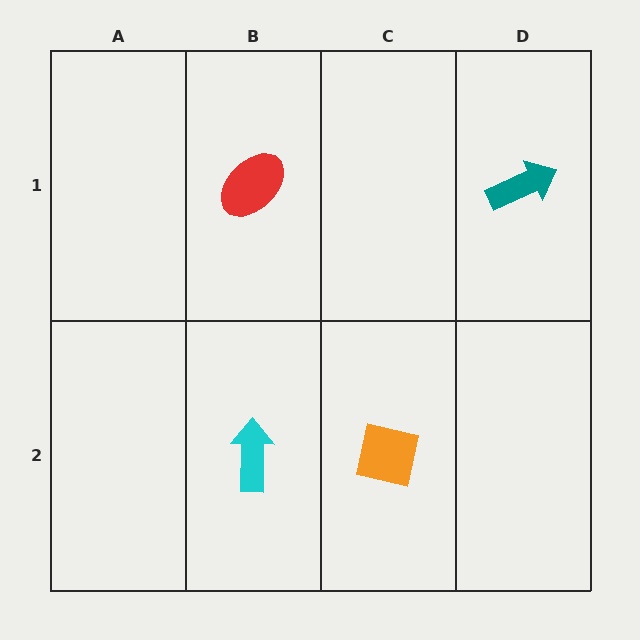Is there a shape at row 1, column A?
No, that cell is empty.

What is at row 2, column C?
An orange square.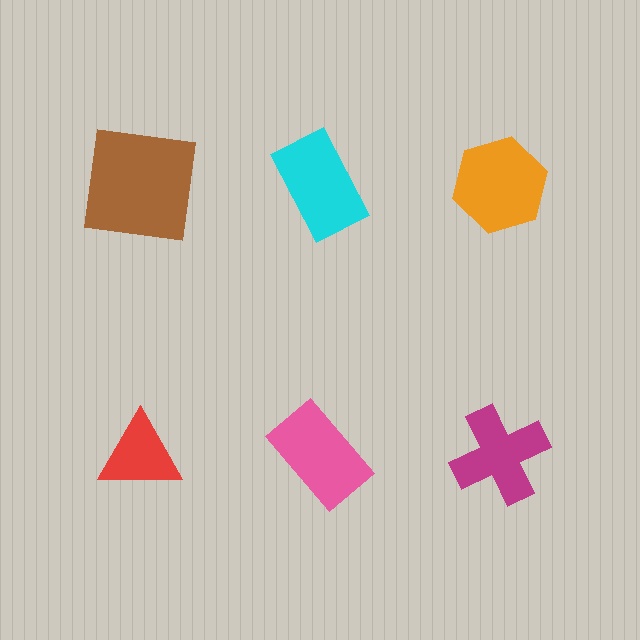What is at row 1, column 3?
An orange hexagon.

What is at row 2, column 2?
A pink rectangle.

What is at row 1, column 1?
A brown square.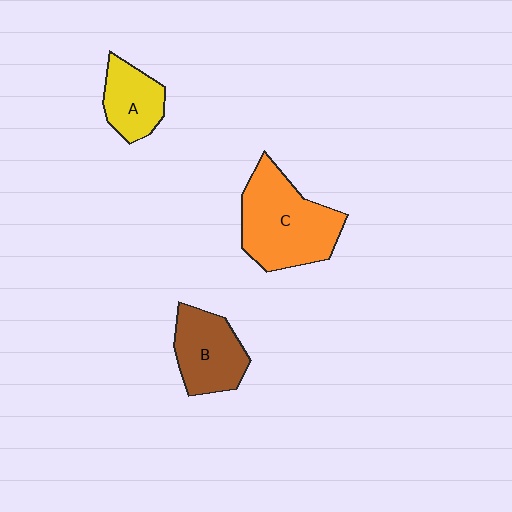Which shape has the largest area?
Shape C (orange).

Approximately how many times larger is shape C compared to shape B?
Approximately 1.5 times.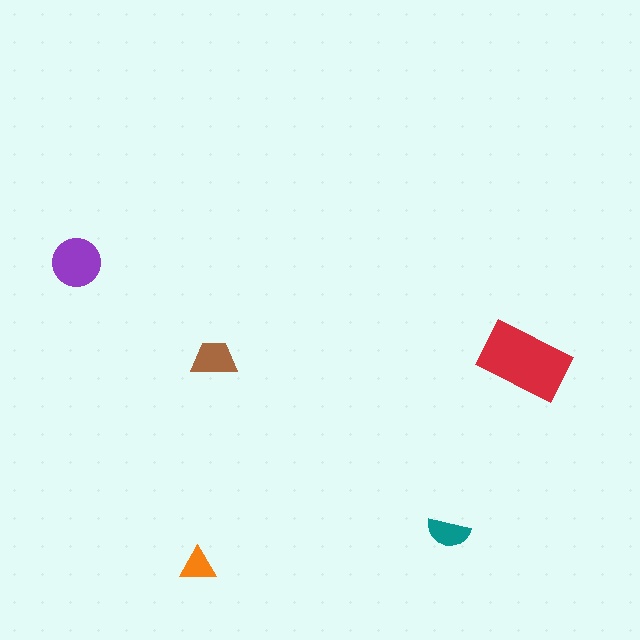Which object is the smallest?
The orange triangle.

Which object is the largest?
The red rectangle.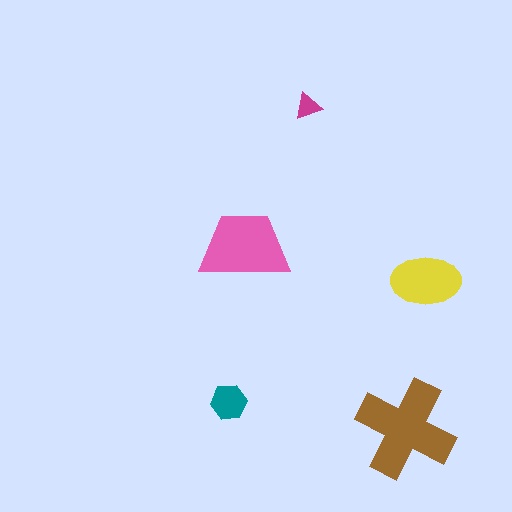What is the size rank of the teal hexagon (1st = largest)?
4th.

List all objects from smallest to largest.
The magenta triangle, the teal hexagon, the yellow ellipse, the pink trapezoid, the brown cross.